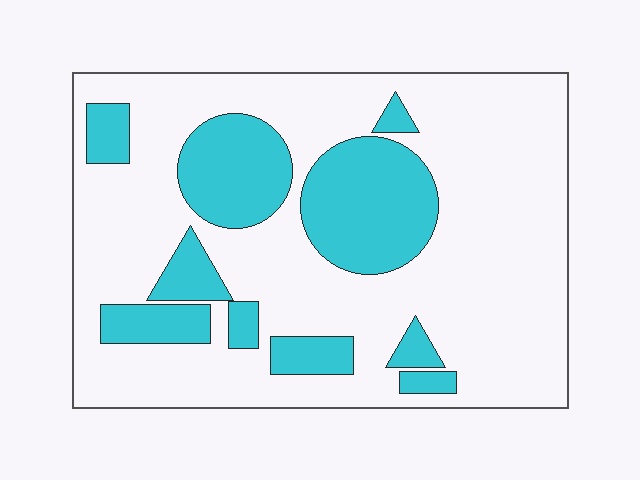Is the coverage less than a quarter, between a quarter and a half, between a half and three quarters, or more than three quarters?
Between a quarter and a half.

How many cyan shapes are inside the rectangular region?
10.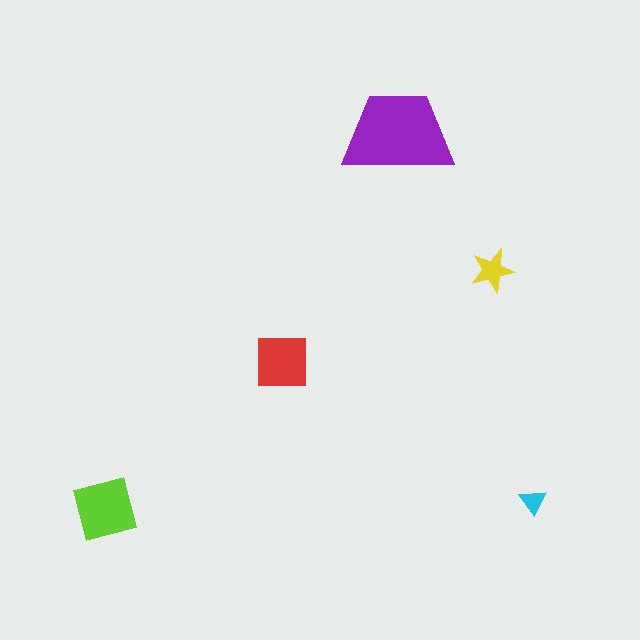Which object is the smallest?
The cyan triangle.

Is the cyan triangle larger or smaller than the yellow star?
Smaller.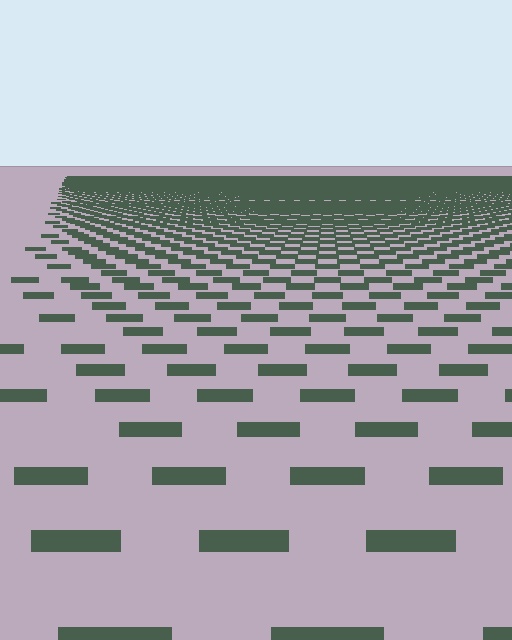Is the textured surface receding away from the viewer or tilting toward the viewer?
The surface is receding away from the viewer. Texture elements get smaller and denser toward the top.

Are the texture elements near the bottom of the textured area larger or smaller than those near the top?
Larger. Near the bottom, elements are closer to the viewer and appear at a bigger on-screen size.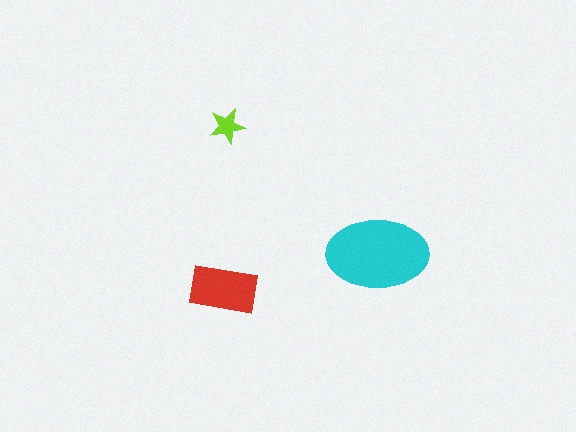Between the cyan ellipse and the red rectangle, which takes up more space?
The cyan ellipse.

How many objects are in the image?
There are 3 objects in the image.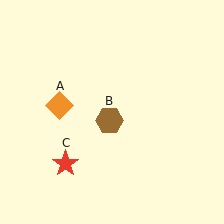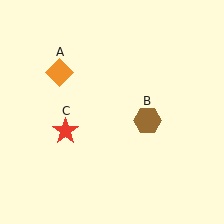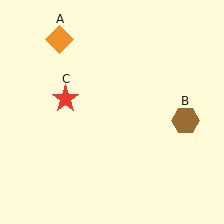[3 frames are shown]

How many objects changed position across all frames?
3 objects changed position: orange diamond (object A), brown hexagon (object B), red star (object C).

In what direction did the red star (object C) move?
The red star (object C) moved up.